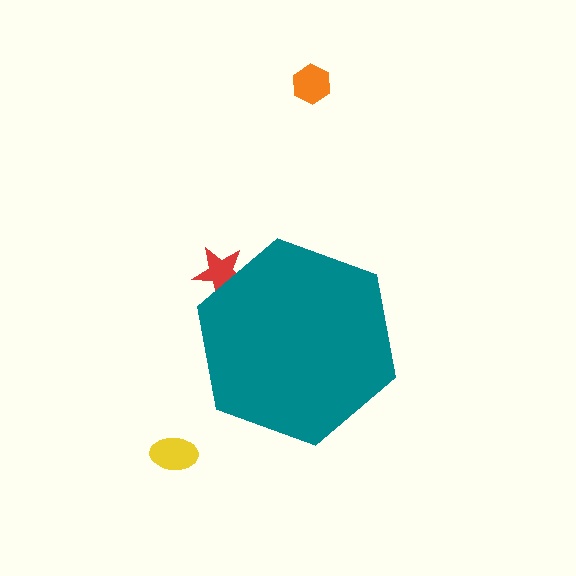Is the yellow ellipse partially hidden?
No, the yellow ellipse is fully visible.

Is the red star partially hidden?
Yes, the red star is partially hidden behind the teal hexagon.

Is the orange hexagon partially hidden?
No, the orange hexagon is fully visible.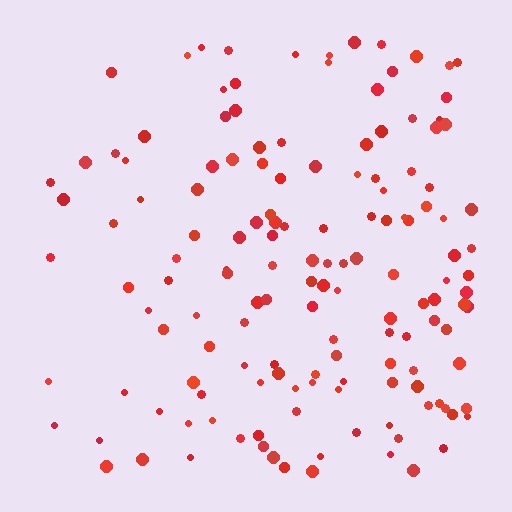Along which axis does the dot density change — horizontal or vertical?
Horizontal.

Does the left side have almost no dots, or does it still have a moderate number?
Still a moderate number, just noticeably fewer than the right.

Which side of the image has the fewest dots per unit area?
The left.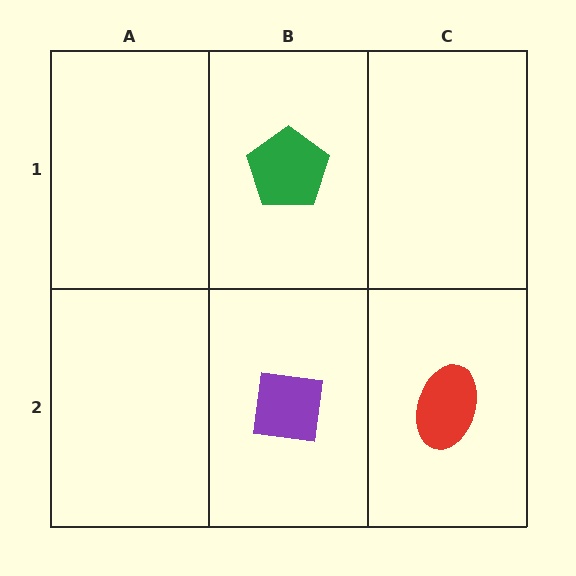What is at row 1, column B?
A green pentagon.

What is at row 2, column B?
A purple square.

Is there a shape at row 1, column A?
No, that cell is empty.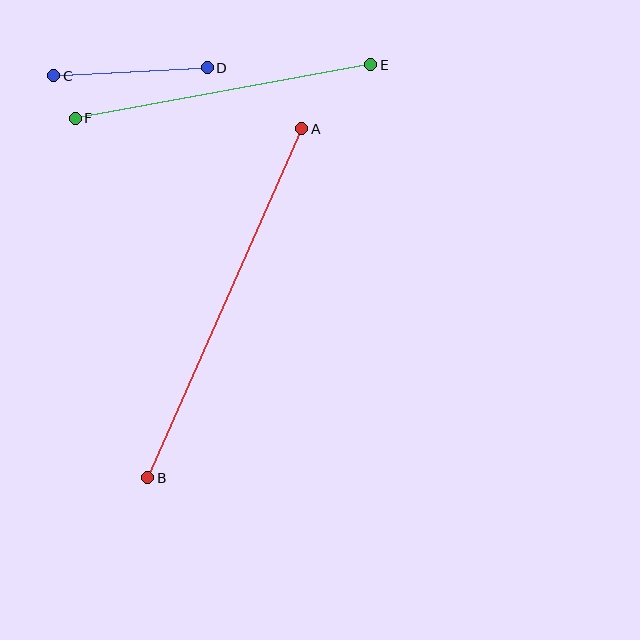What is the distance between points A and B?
The distance is approximately 382 pixels.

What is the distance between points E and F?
The distance is approximately 300 pixels.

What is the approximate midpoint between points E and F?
The midpoint is at approximately (223, 92) pixels.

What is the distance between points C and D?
The distance is approximately 153 pixels.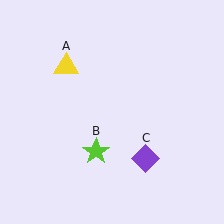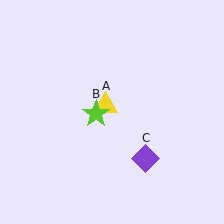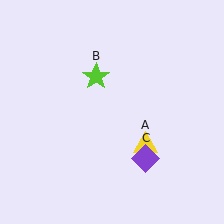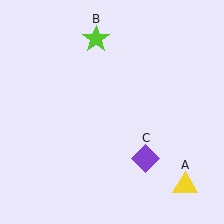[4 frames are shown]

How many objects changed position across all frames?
2 objects changed position: yellow triangle (object A), lime star (object B).